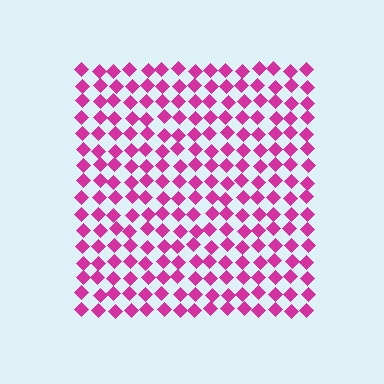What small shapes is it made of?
It is made of small diamonds.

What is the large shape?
The large shape is a square.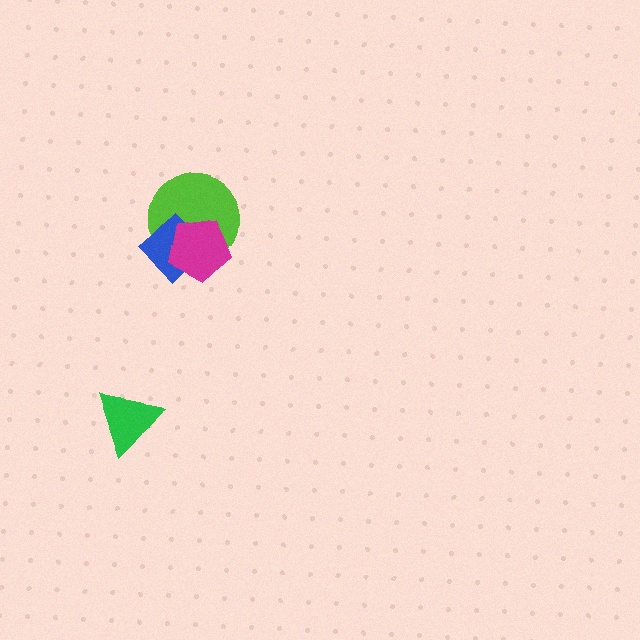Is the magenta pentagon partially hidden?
No, no other shape covers it.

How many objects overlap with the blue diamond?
2 objects overlap with the blue diamond.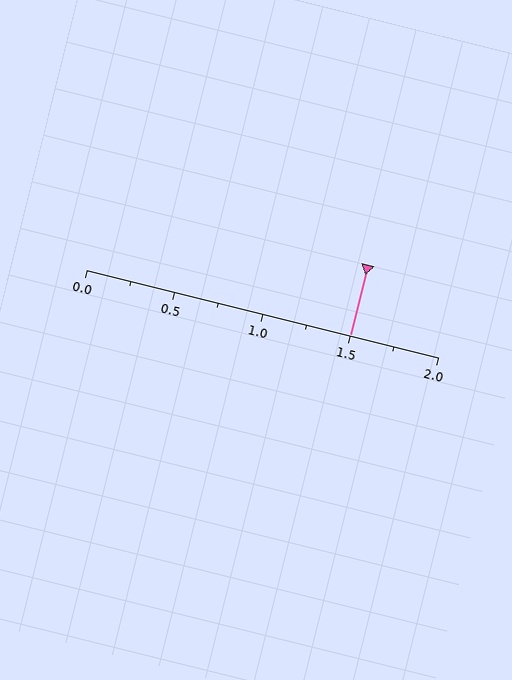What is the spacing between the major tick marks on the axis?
The major ticks are spaced 0.5 apart.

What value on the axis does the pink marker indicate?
The marker indicates approximately 1.5.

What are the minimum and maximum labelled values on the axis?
The axis runs from 0.0 to 2.0.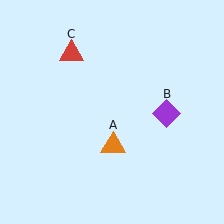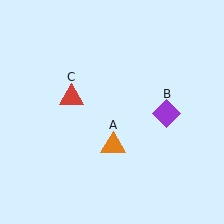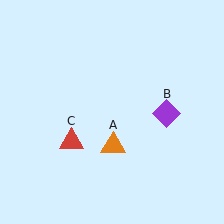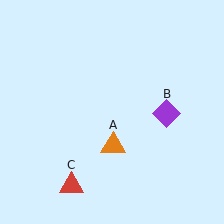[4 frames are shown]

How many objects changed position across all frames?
1 object changed position: red triangle (object C).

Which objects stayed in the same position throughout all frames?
Orange triangle (object A) and purple diamond (object B) remained stationary.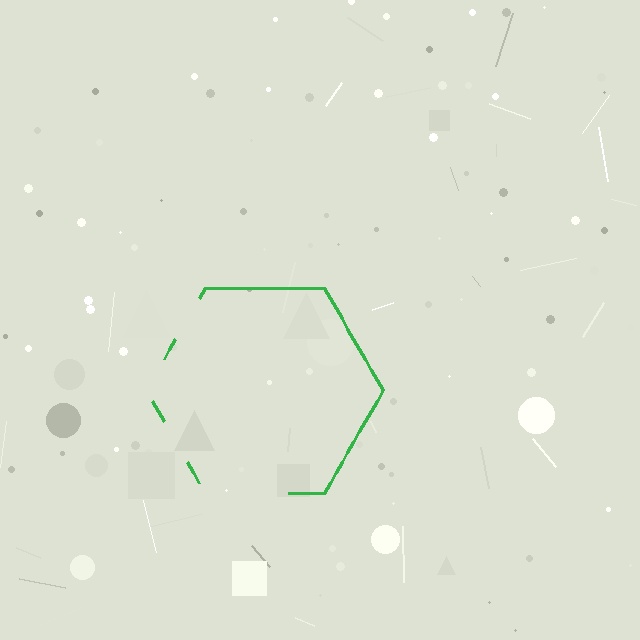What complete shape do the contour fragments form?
The contour fragments form a hexagon.